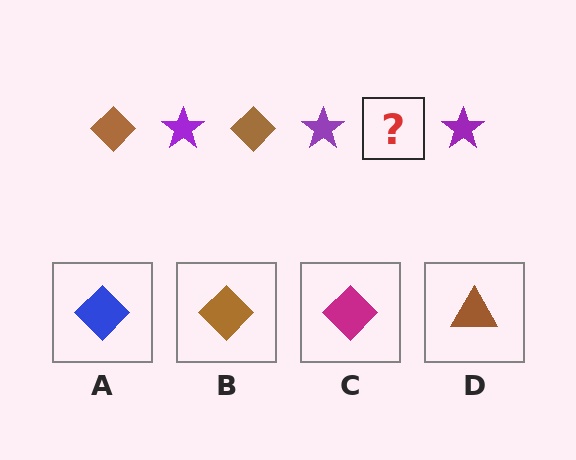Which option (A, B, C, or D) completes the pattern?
B.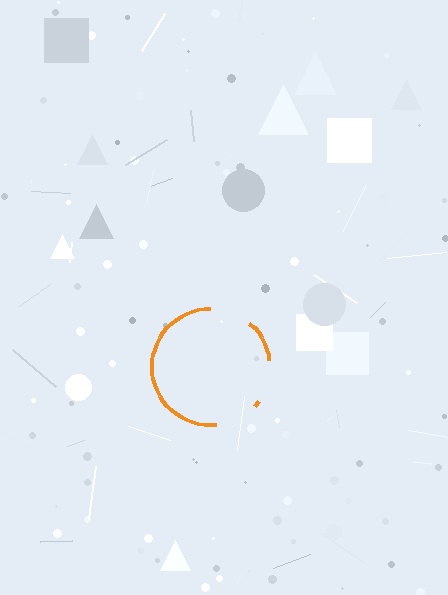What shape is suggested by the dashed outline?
The dashed outline suggests a circle.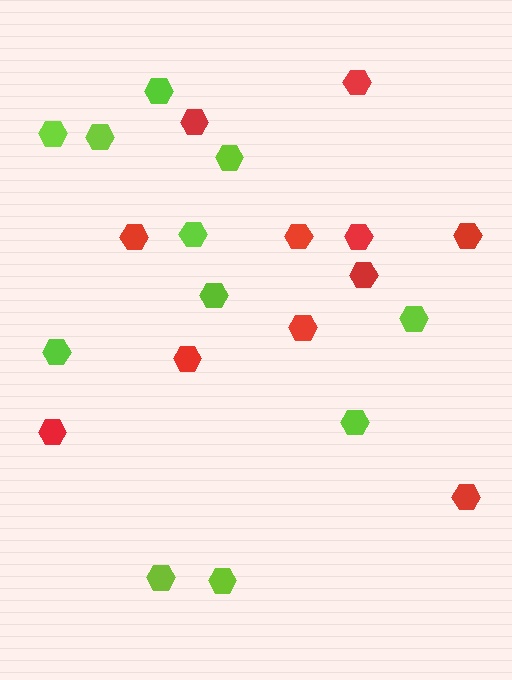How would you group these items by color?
There are 2 groups: one group of red hexagons (11) and one group of lime hexagons (11).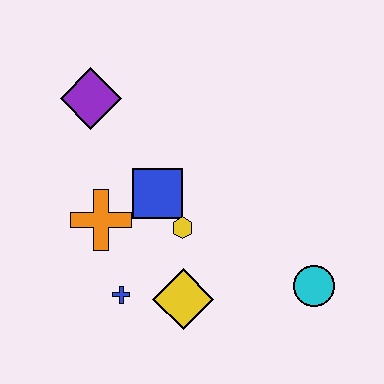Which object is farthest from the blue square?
The cyan circle is farthest from the blue square.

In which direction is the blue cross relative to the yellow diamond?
The blue cross is to the left of the yellow diamond.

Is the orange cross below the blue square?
Yes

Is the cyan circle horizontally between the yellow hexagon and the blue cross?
No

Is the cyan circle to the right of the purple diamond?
Yes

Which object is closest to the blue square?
The yellow hexagon is closest to the blue square.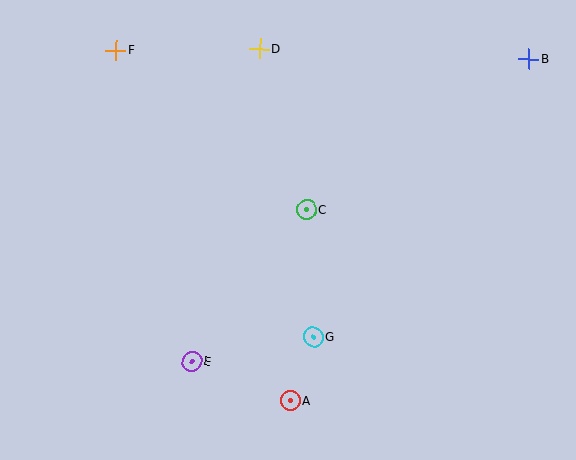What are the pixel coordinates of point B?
Point B is at (529, 59).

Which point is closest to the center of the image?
Point C at (307, 210) is closest to the center.